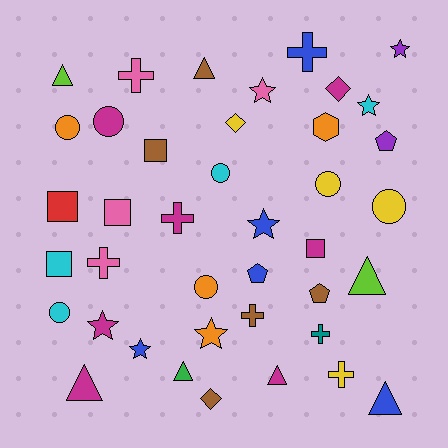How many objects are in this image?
There are 40 objects.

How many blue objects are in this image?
There are 5 blue objects.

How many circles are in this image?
There are 7 circles.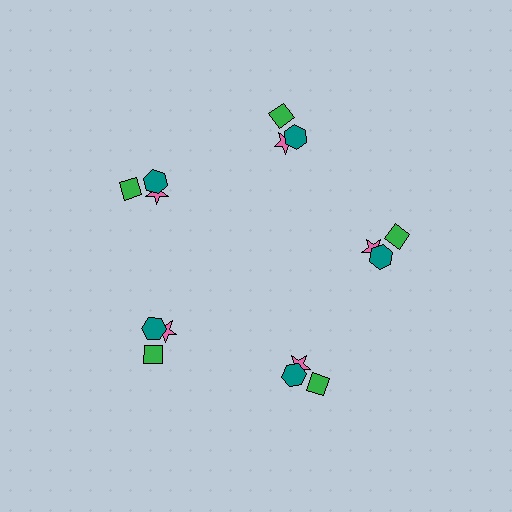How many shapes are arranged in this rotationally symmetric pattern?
There are 15 shapes, arranged in 5 groups of 3.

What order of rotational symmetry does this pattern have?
This pattern has 5-fold rotational symmetry.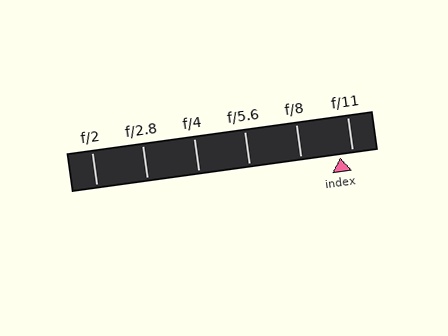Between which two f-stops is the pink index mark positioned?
The index mark is between f/8 and f/11.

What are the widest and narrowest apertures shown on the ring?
The widest aperture shown is f/2 and the narrowest is f/11.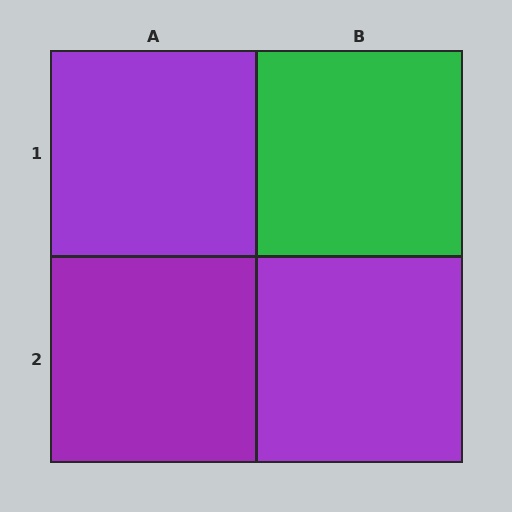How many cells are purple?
3 cells are purple.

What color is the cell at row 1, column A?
Purple.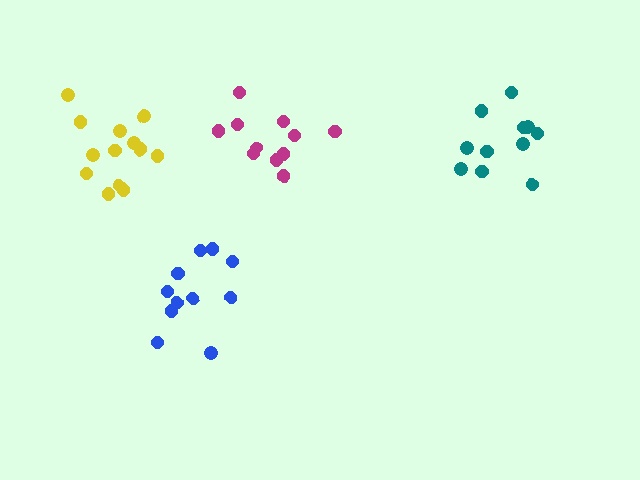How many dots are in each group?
Group 1: 11 dots, Group 2: 13 dots, Group 3: 11 dots, Group 4: 11 dots (46 total).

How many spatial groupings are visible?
There are 4 spatial groupings.